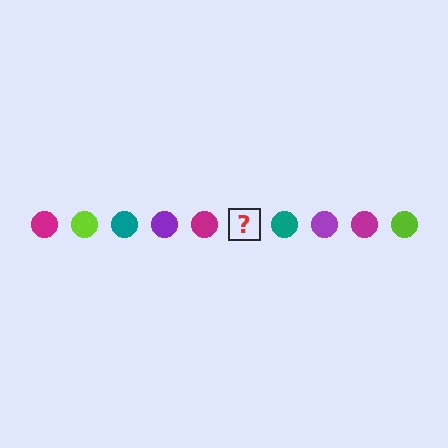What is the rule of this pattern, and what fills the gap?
The rule is that the pattern cycles through magenta, lime, teal, purple circles. The gap should be filled with a lime circle.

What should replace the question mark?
The question mark should be replaced with a lime circle.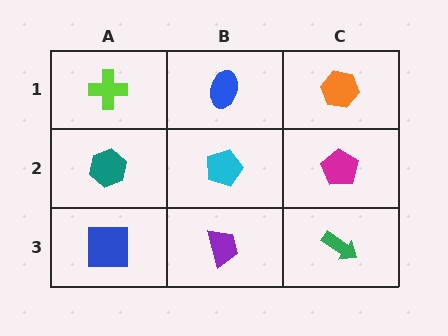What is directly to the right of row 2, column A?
A cyan pentagon.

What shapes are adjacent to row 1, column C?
A magenta pentagon (row 2, column C), a blue ellipse (row 1, column B).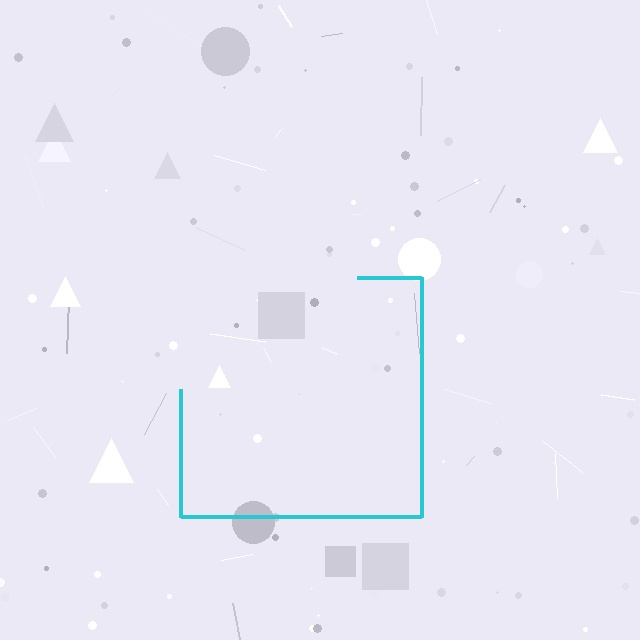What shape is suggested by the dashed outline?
The dashed outline suggests a square.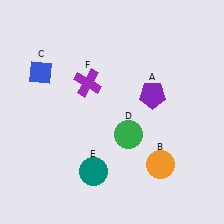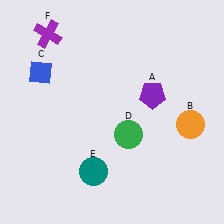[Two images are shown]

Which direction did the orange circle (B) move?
The orange circle (B) moved up.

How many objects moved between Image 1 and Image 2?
2 objects moved between the two images.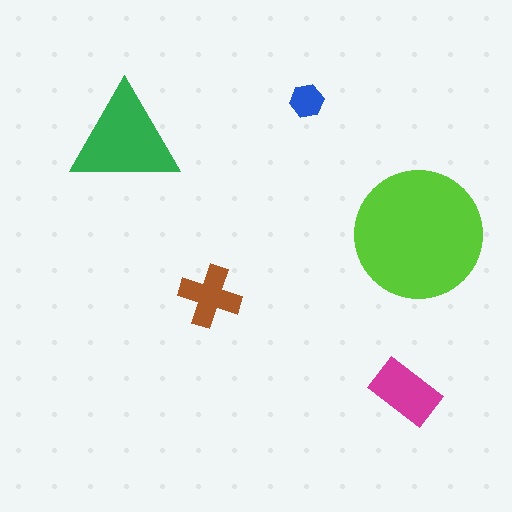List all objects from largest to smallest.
The lime circle, the green triangle, the magenta rectangle, the brown cross, the blue hexagon.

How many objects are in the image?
There are 5 objects in the image.